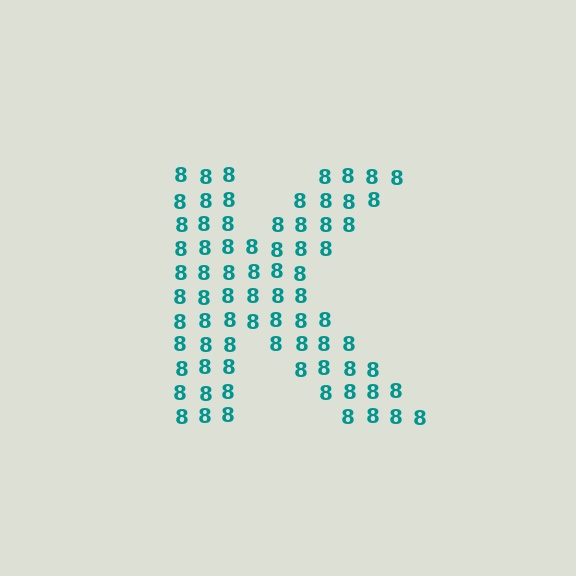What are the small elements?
The small elements are digit 8's.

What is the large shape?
The large shape is the letter K.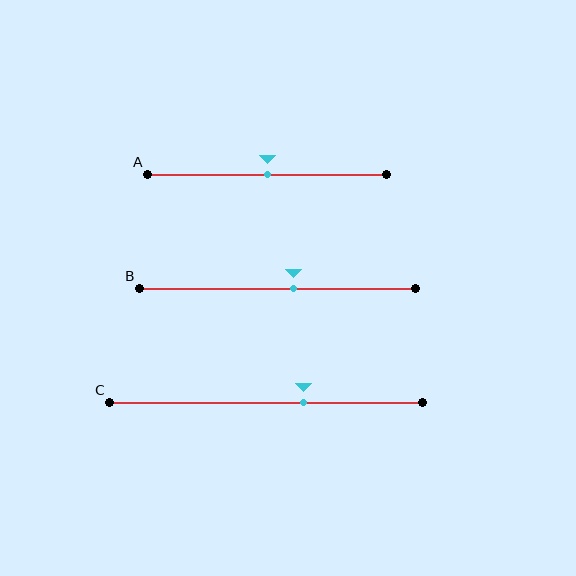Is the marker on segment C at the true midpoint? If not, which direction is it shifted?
No, the marker on segment C is shifted to the right by about 12% of the segment length.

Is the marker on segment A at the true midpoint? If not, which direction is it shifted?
Yes, the marker on segment A is at the true midpoint.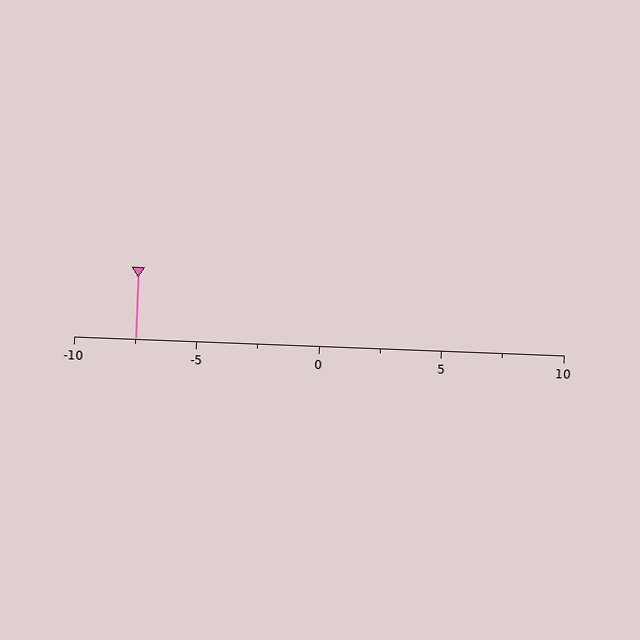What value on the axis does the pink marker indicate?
The marker indicates approximately -7.5.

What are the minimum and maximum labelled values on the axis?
The axis runs from -10 to 10.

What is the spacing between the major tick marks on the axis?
The major ticks are spaced 5 apart.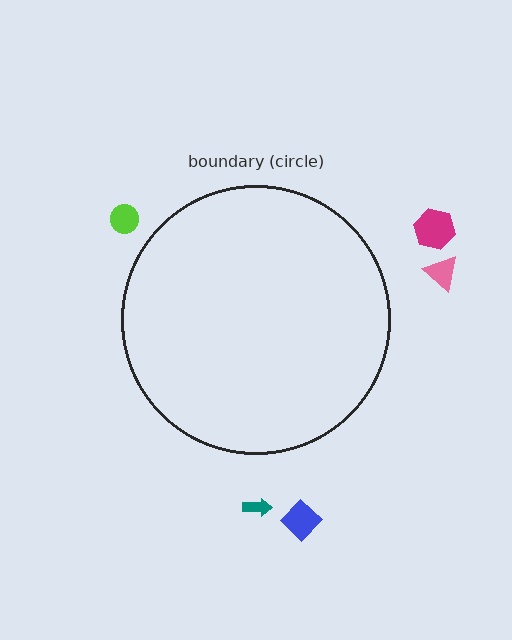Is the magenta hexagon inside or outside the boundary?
Outside.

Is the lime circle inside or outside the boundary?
Outside.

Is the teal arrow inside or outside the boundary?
Outside.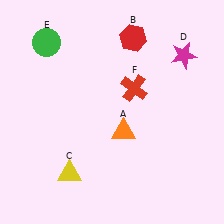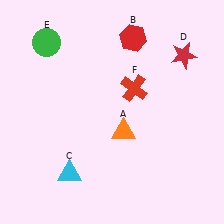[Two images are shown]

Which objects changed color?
C changed from yellow to cyan. D changed from magenta to red.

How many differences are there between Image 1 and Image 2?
There are 2 differences between the two images.